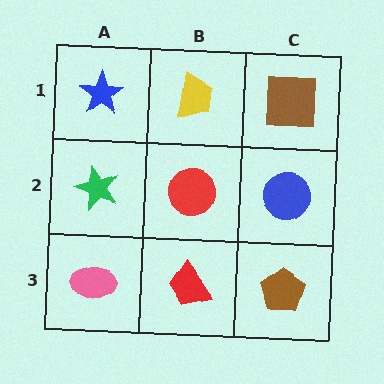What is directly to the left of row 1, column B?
A blue star.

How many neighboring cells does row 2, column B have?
4.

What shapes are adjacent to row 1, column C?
A blue circle (row 2, column C), a yellow trapezoid (row 1, column B).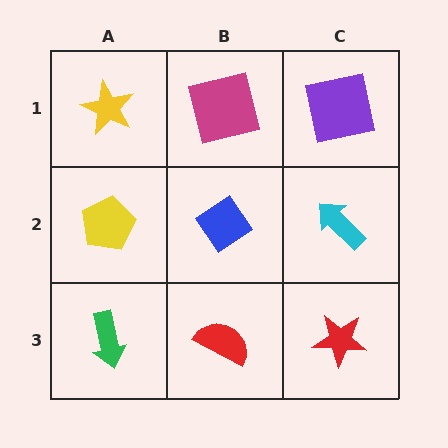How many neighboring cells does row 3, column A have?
2.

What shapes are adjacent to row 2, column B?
A magenta square (row 1, column B), a red semicircle (row 3, column B), a yellow pentagon (row 2, column A), a cyan arrow (row 2, column C).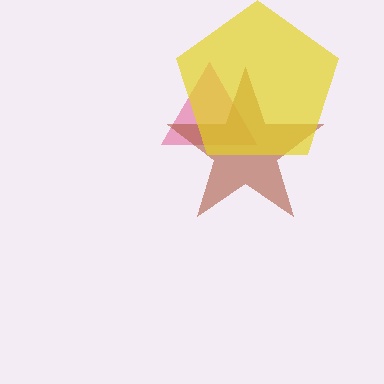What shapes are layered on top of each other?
The layered shapes are: a pink triangle, a brown star, a yellow pentagon.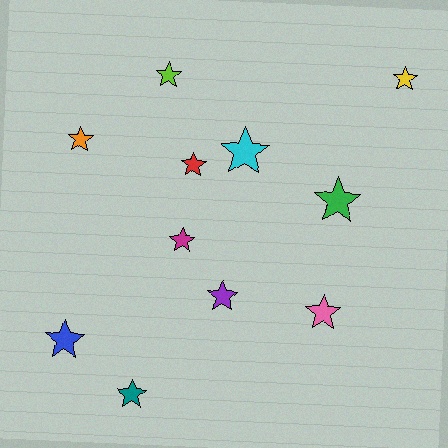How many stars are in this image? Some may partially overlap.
There are 11 stars.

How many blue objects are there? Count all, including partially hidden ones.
There is 1 blue object.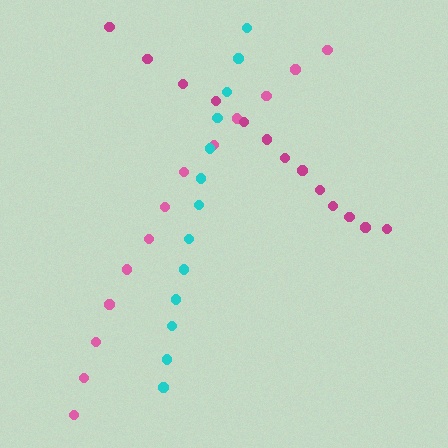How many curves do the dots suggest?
There are 3 distinct paths.